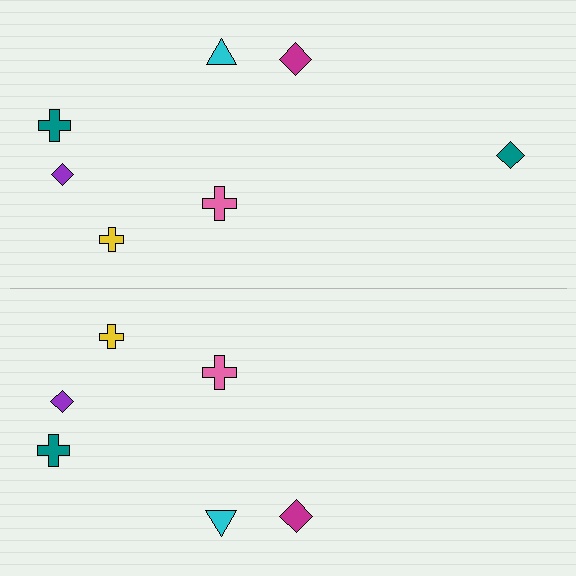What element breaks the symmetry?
A teal diamond is missing from the bottom side.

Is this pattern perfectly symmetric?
No, the pattern is not perfectly symmetric. A teal diamond is missing from the bottom side.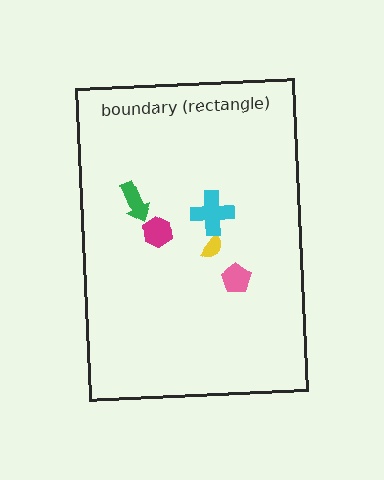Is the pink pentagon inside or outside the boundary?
Inside.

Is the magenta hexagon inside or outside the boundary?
Inside.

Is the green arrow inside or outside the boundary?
Inside.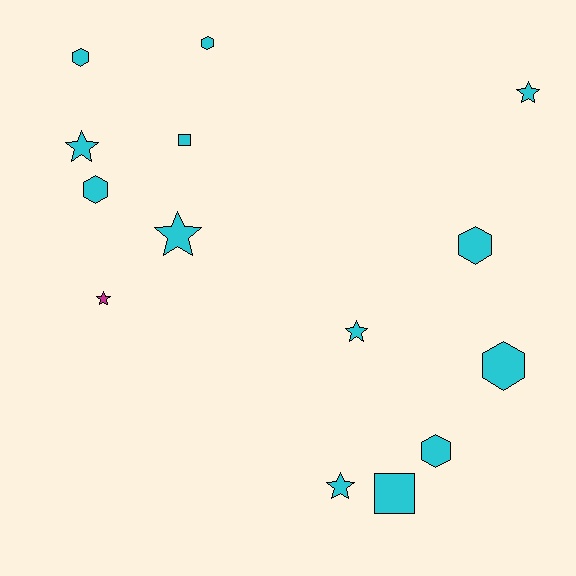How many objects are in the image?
There are 14 objects.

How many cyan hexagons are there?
There are 6 cyan hexagons.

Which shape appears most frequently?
Star, with 6 objects.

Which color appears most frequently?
Cyan, with 13 objects.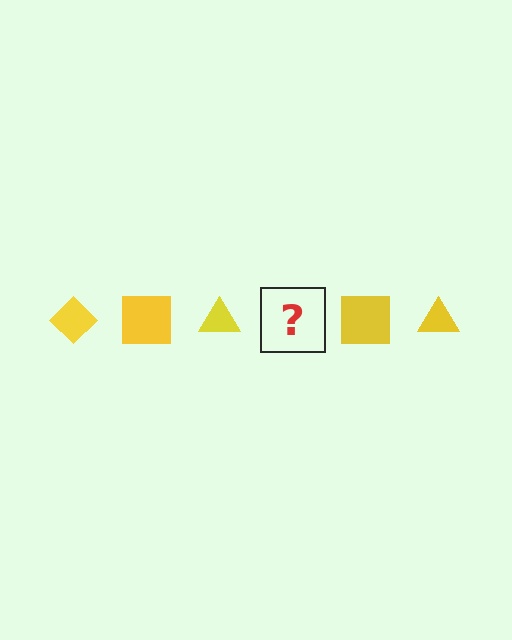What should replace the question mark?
The question mark should be replaced with a yellow diamond.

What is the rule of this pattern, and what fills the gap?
The rule is that the pattern cycles through diamond, square, triangle shapes in yellow. The gap should be filled with a yellow diamond.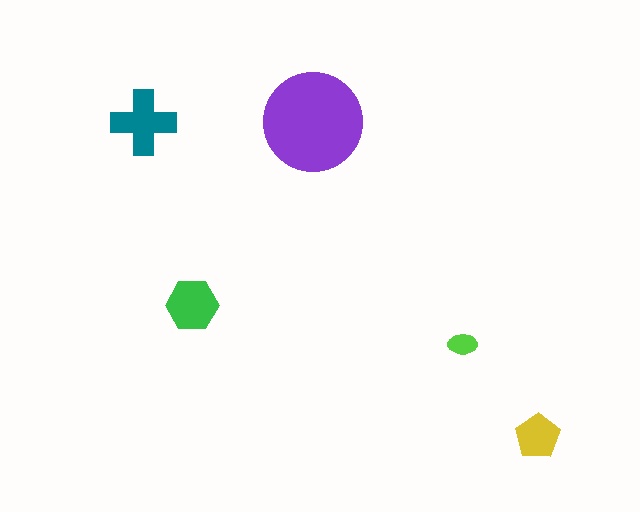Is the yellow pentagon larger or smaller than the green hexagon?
Smaller.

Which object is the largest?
The purple circle.